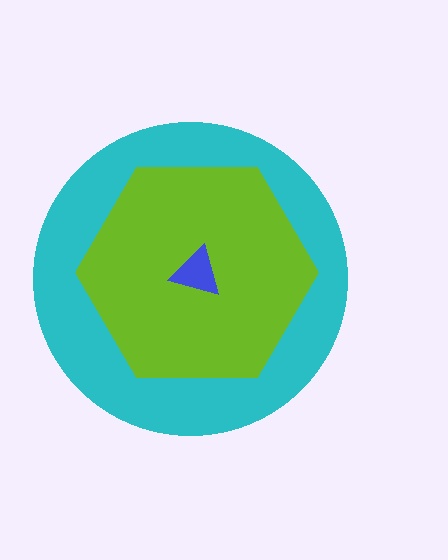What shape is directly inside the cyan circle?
The lime hexagon.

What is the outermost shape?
The cyan circle.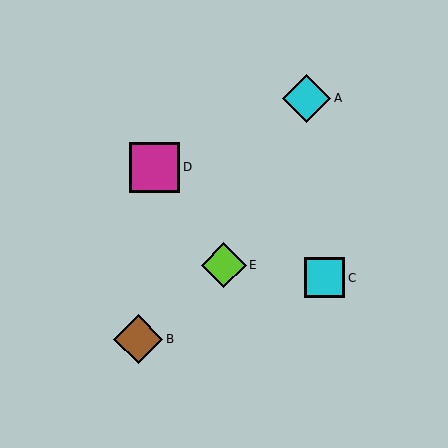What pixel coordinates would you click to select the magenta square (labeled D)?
Click at (155, 167) to select the magenta square D.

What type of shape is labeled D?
Shape D is a magenta square.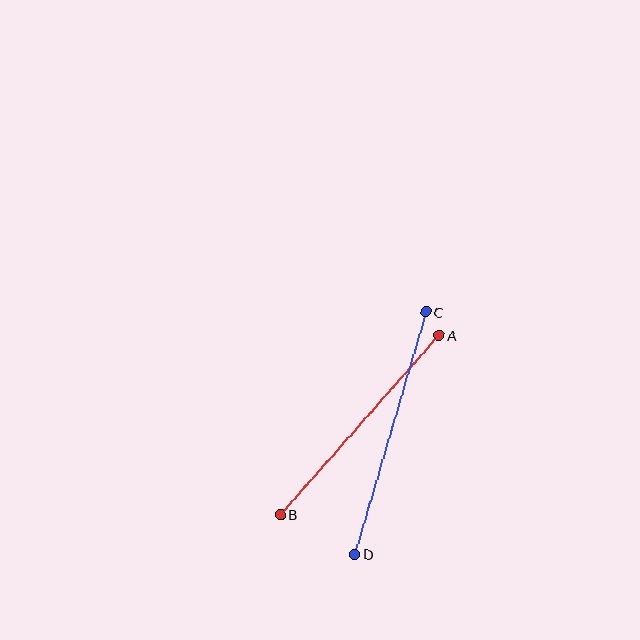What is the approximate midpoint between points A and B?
The midpoint is at approximately (360, 425) pixels.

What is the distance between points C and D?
The distance is approximately 252 pixels.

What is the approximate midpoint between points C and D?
The midpoint is at approximately (390, 433) pixels.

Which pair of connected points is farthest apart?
Points C and D are farthest apart.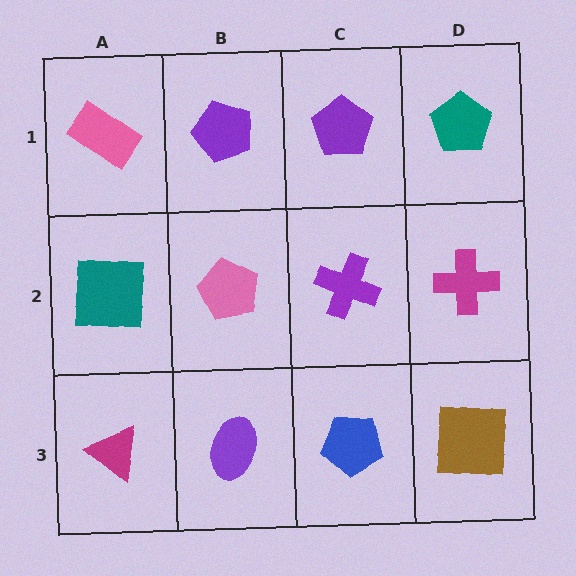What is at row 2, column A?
A teal square.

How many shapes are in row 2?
4 shapes.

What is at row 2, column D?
A magenta cross.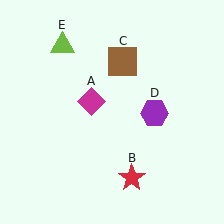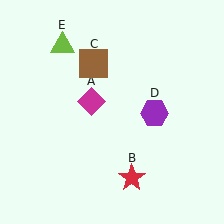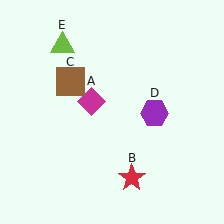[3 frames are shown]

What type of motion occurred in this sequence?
The brown square (object C) rotated counterclockwise around the center of the scene.